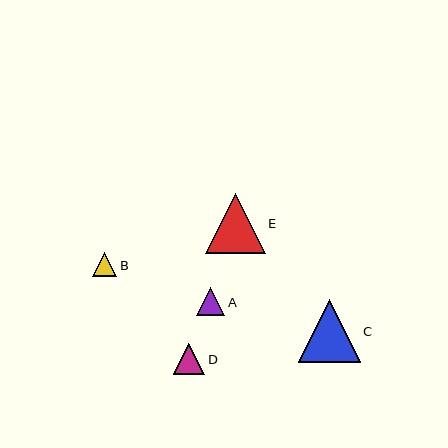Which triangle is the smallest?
Triangle B is the smallest with a size of approximately 25 pixels.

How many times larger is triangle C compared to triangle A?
Triangle C is approximately 2.2 times the size of triangle A.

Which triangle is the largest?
Triangle C is the largest with a size of approximately 62 pixels.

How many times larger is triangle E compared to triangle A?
Triangle E is approximately 2.1 times the size of triangle A.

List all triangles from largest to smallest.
From largest to smallest: C, E, D, A, B.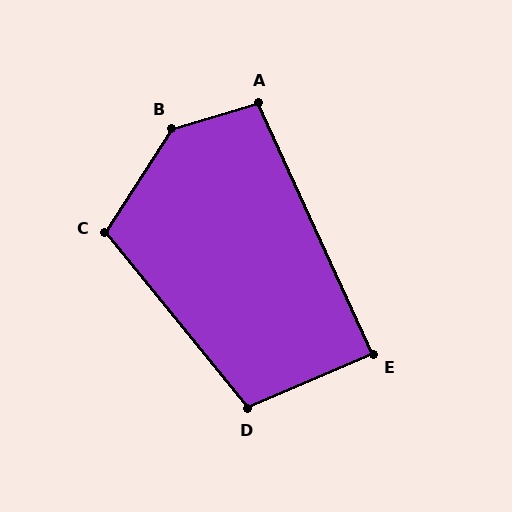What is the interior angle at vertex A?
Approximately 98 degrees (obtuse).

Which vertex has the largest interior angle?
B, at approximately 139 degrees.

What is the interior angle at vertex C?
Approximately 108 degrees (obtuse).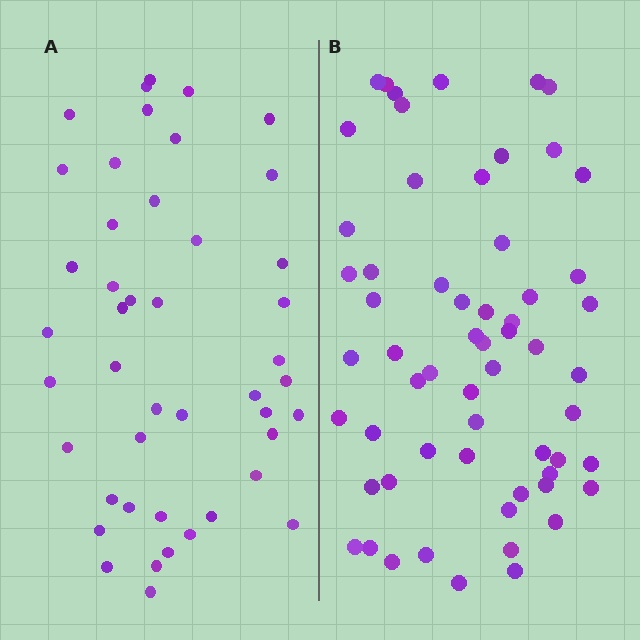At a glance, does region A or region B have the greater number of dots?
Region B (the right region) has more dots.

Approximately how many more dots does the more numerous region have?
Region B has approximately 15 more dots than region A.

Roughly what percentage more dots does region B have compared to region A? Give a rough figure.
About 35% more.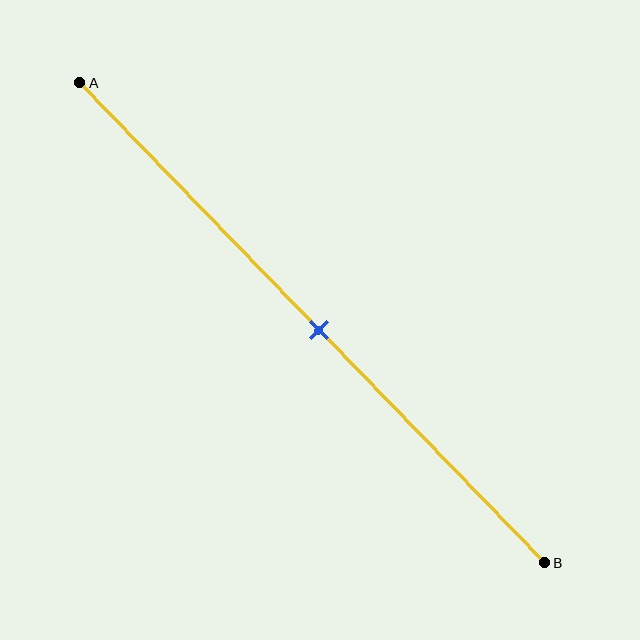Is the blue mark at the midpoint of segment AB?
Yes, the mark is approximately at the midpoint.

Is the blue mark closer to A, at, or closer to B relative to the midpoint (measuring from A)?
The blue mark is approximately at the midpoint of segment AB.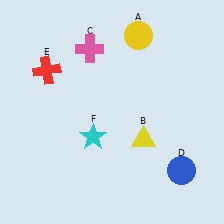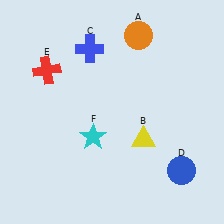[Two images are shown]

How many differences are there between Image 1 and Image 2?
There are 2 differences between the two images.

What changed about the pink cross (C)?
In Image 1, C is pink. In Image 2, it changed to blue.